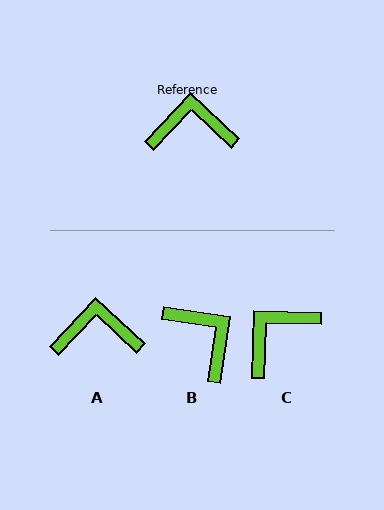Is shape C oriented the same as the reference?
No, it is off by about 42 degrees.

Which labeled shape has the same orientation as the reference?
A.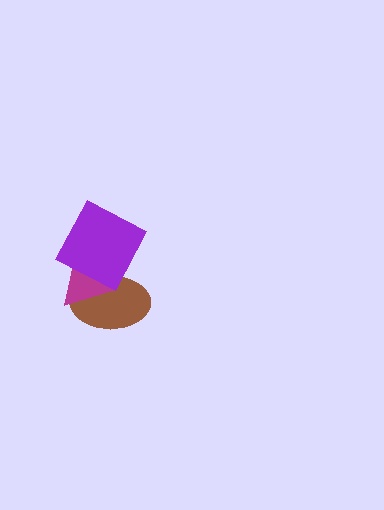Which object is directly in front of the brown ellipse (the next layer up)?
The magenta triangle is directly in front of the brown ellipse.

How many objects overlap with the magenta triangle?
2 objects overlap with the magenta triangle.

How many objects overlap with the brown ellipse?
2 objects overlap with the brown ellipse.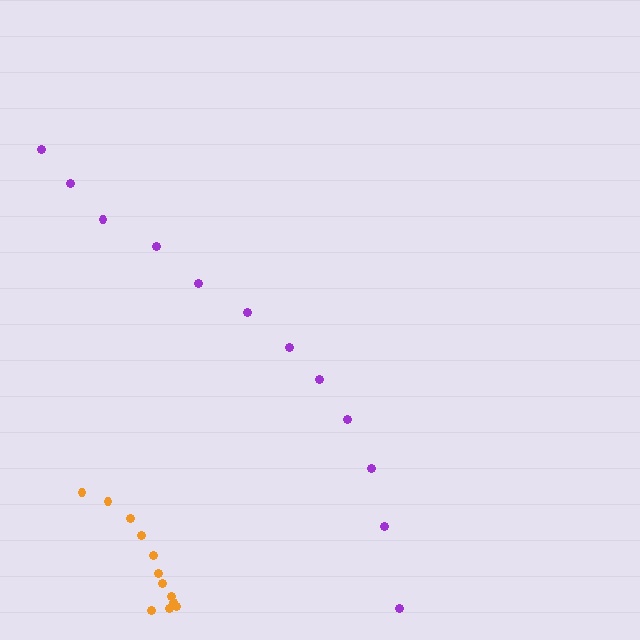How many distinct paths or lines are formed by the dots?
There are 2 distinct paths.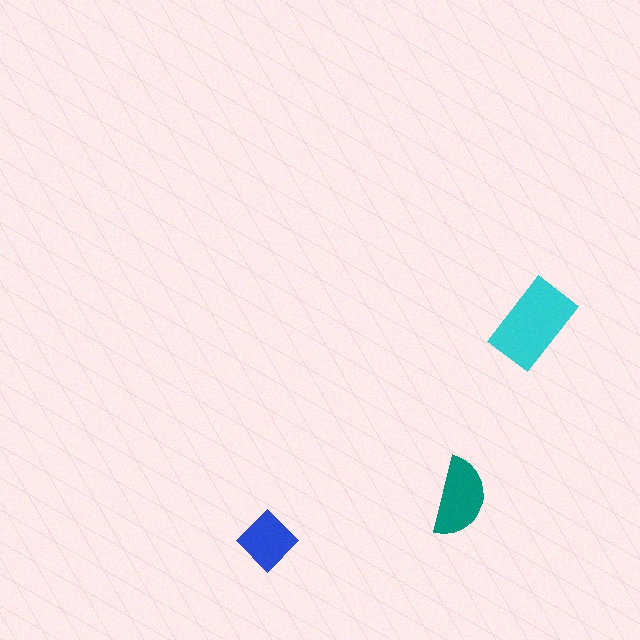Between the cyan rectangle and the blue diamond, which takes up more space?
The cyan rectangle.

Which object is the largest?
The cyan rectangle.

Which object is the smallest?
The blue diamond.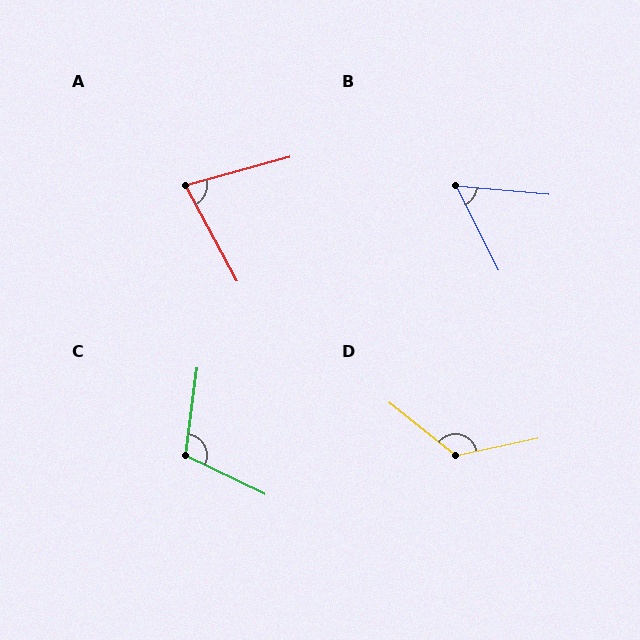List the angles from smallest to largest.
B (58°), A (77°), C (109°), D (129°).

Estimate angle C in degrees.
Approximately 109 degrees.